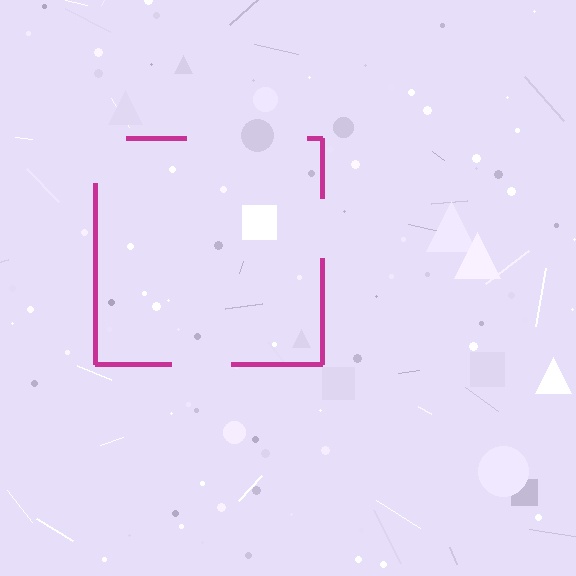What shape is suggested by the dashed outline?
The dashed outline suggests a square.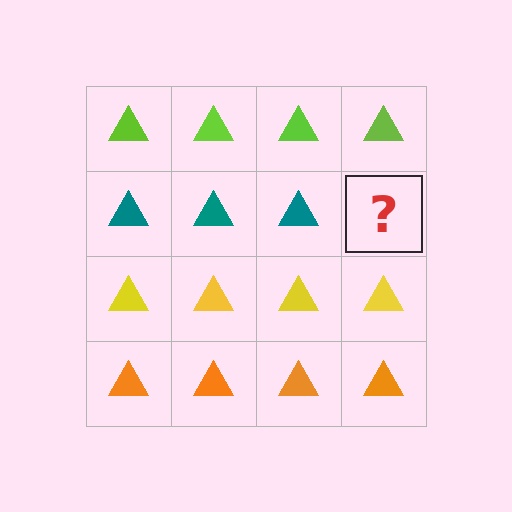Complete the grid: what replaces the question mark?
The question mark should be replaced with a teal triangle.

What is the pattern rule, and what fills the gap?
The rule is that each row has a consistent color. The gap should be filled with a teal triangle.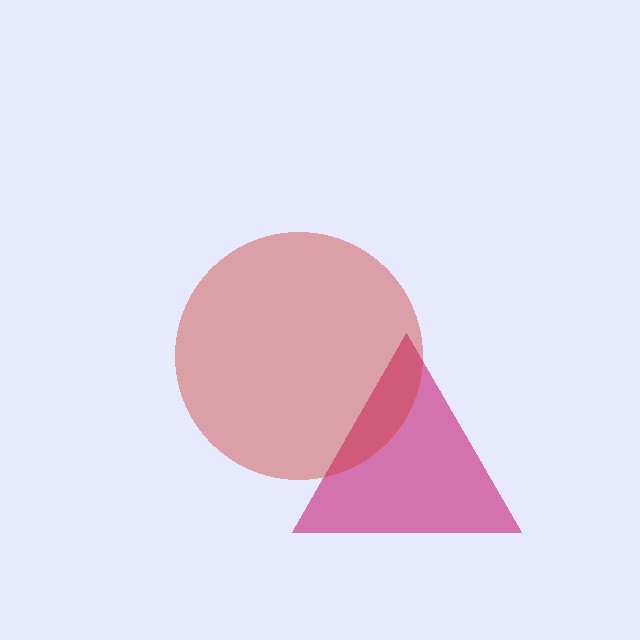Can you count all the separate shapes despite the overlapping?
Yes, there are 2 separate shapes.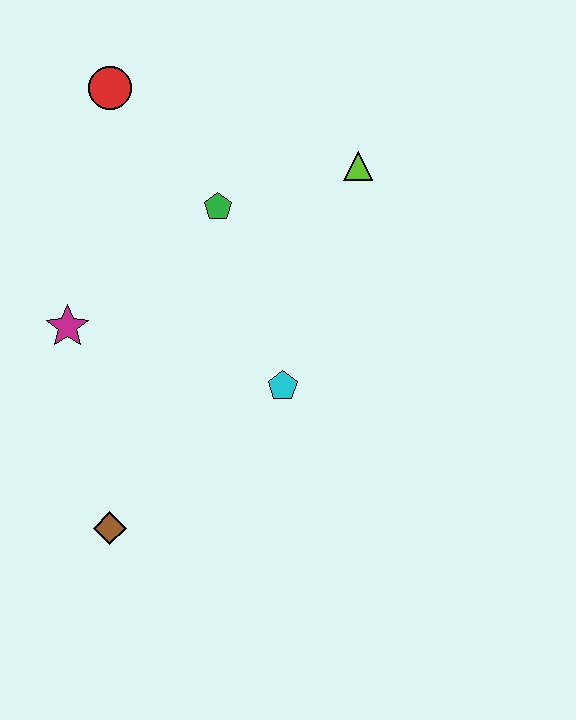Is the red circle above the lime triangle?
Yes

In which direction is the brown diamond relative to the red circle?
The brown diamond is below the red circle.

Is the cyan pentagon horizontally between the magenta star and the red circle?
No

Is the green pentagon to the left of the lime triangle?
Yes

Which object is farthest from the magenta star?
The lime triangle is farthest from the magenta star.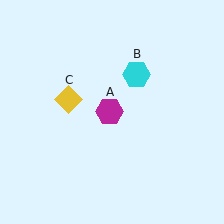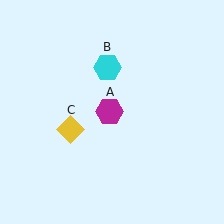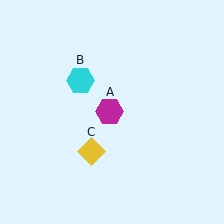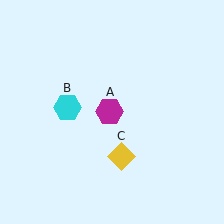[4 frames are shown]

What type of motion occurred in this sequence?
The cyan hexagon (object B), yellow diamond (object C) rotated counterclockwise around the center of the scene.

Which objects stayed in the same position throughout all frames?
Magenta hexagon (object A) remained stationary.